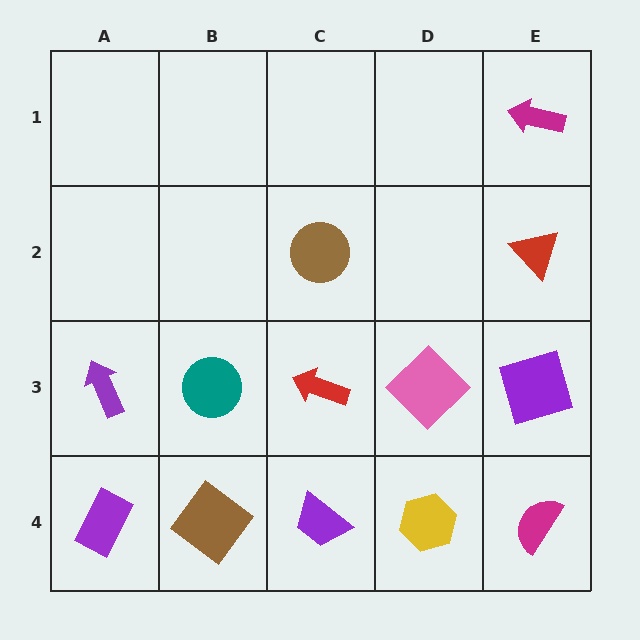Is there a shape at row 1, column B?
No, that cell is empty.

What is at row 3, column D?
A pink diamond.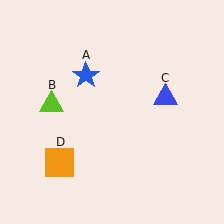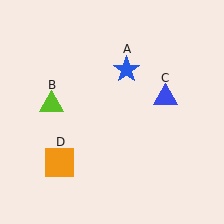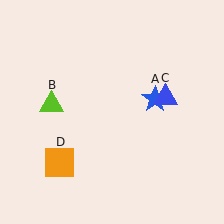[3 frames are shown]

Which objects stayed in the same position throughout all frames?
Lime triangle (object B) and blue triangle (object C) and orange square (object D) remained stationary.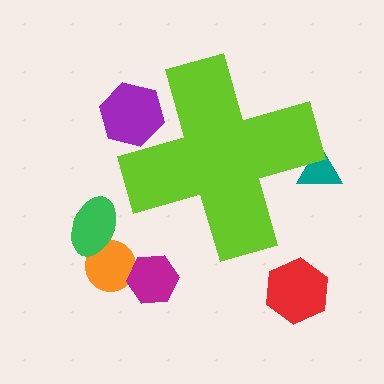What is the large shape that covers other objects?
A lime cross.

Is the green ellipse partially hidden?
No, the green ellipse is fully visible.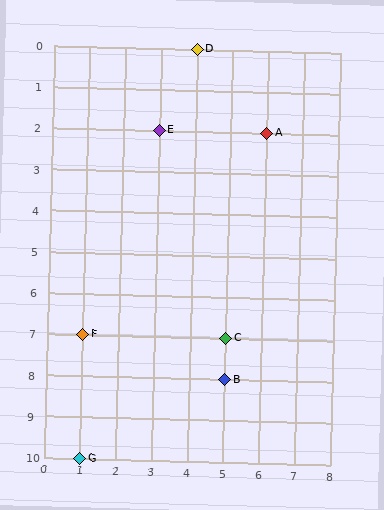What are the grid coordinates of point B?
Point B is at grid coordinates (5, 8).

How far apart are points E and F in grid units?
Points E and F are 2 columns and 5 rows apart (about 5.4 grid units diagonally).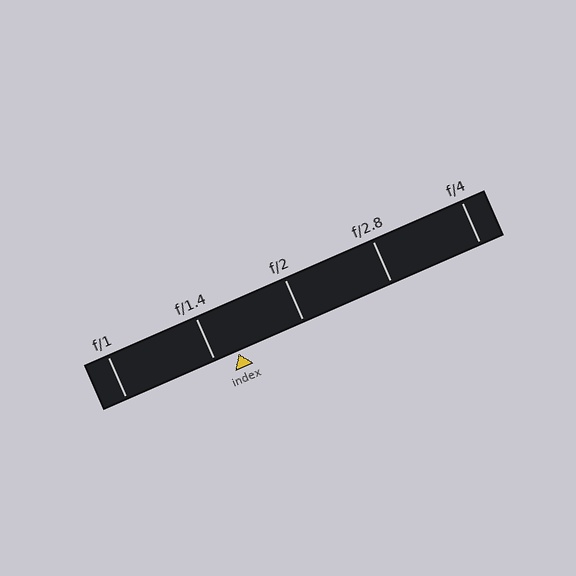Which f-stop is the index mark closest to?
The index mark is closest to f/1.4.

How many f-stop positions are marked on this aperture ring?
There are 5 f-stop positions marked.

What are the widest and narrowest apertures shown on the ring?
The widest aperture shown is f/1 and the narrowest is f/4.